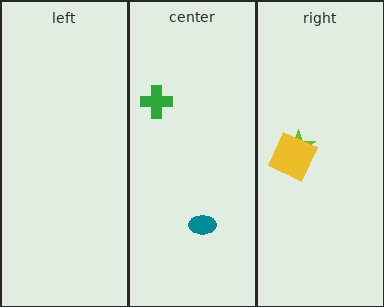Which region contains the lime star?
The right region.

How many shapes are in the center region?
2.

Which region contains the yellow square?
The right region.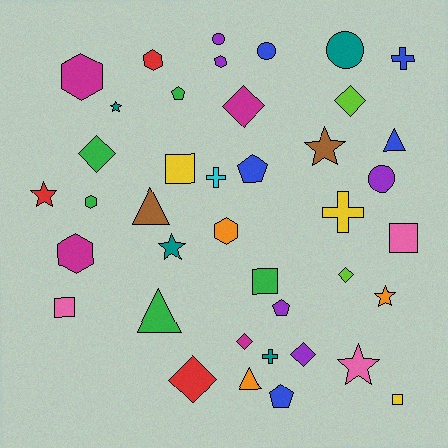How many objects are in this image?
There are 40 objects.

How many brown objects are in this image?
There are 2 brown objects.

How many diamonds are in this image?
There are 7 diamonds.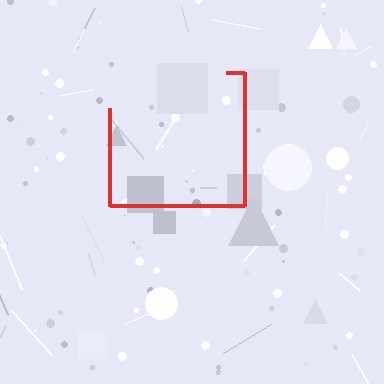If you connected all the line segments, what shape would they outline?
They would outline a square.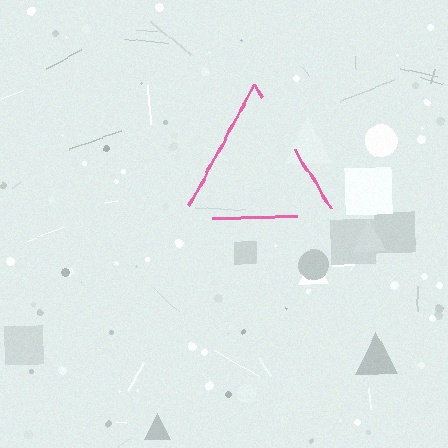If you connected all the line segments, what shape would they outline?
They would outline a triangle.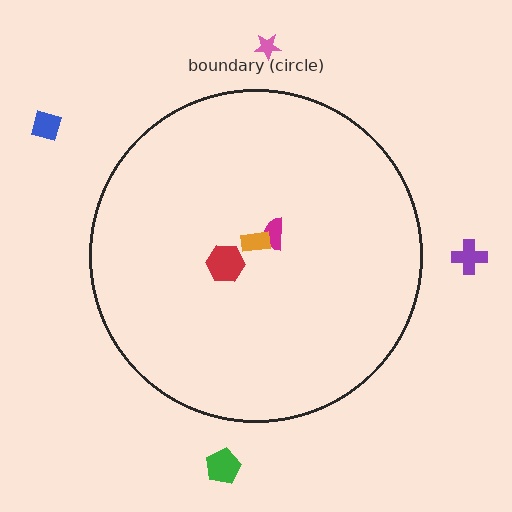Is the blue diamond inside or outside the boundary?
Outside.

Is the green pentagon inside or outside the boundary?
Outside.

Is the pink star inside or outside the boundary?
Outside.